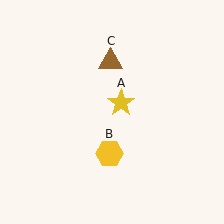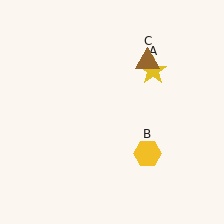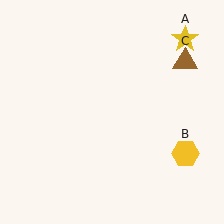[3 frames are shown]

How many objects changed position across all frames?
3 objects changed position: yellow star (object A), yellow hexagon (object B), brown triangle (object C).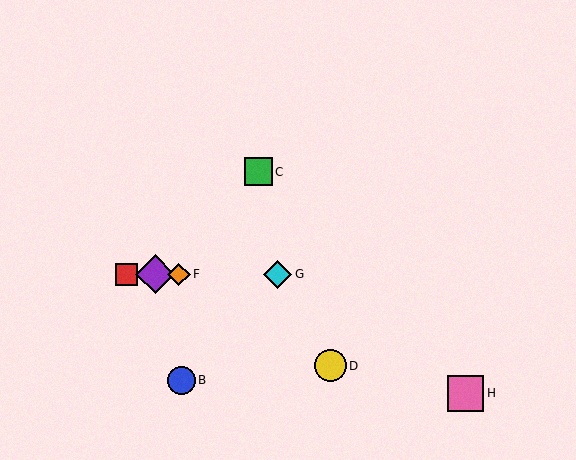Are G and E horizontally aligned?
Yes, both are at y≈274.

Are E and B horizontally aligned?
No, E is at y≈274 and B is at y≈380.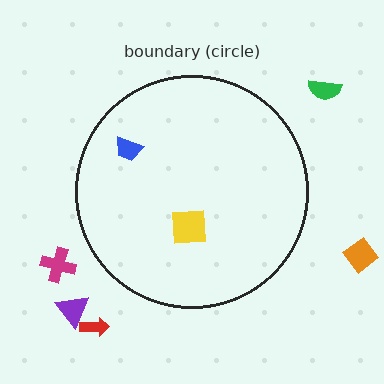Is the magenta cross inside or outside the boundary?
Outside.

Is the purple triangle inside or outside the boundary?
Outside.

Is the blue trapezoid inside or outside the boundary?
Inside.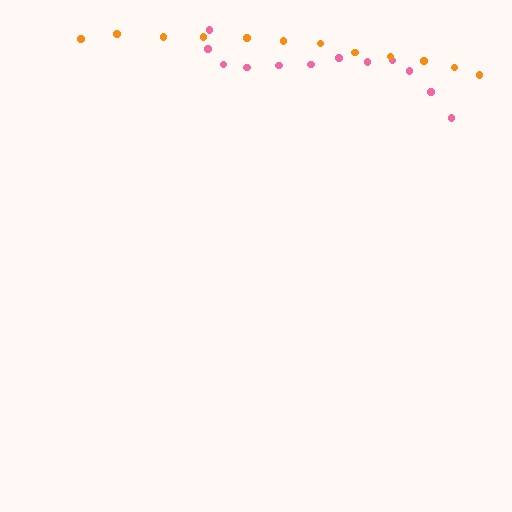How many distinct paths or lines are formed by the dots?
There are 2 distinct paths.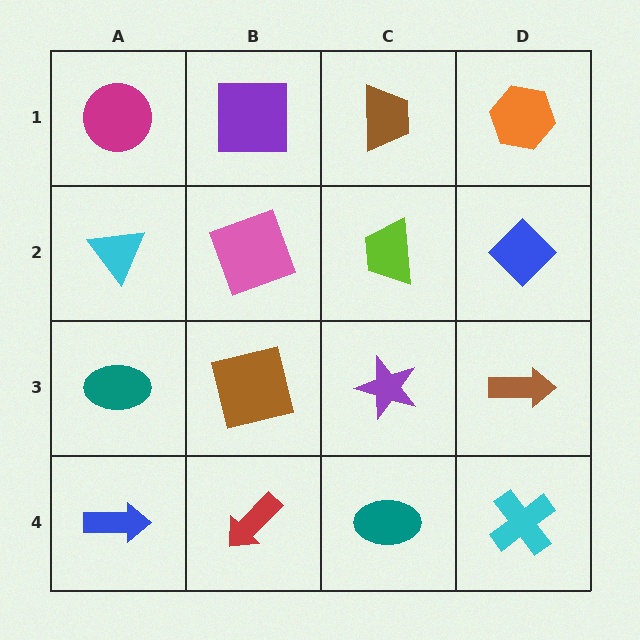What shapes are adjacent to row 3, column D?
A blue diamond (row 2, column D), a cyan cross (row 4, column D), a purple star (row 3, column C).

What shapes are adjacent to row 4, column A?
A teal ellipse (row 3, column A), a red arrow (row 4, column B).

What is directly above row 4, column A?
A teal ellipse.